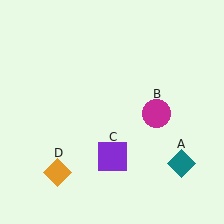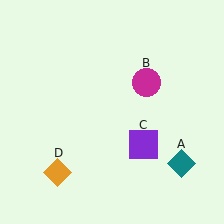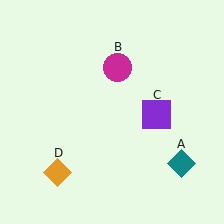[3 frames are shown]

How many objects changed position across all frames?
2 objects changed position: magenta circle (object B), purple square (object C).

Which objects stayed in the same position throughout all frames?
Teal diamond (object A) and orange diamond (object D) remained stationary.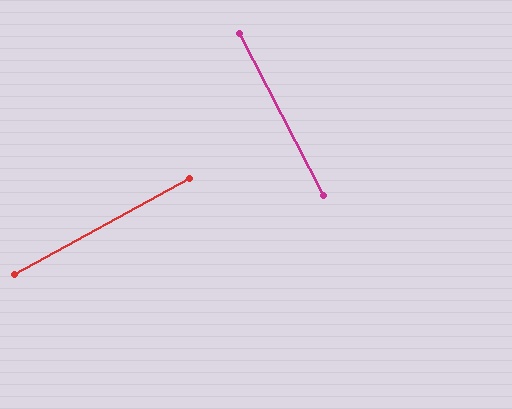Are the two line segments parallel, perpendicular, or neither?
Perpendicular — they meet at approximately 89°.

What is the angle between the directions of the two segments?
Approximately 89 degrees.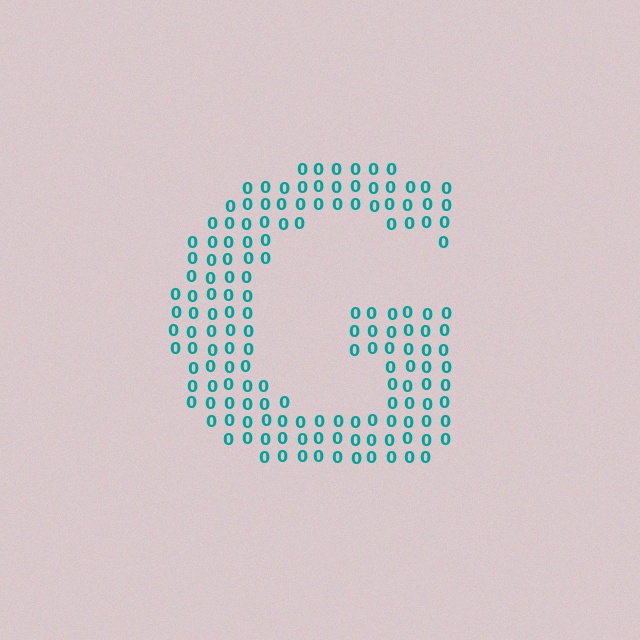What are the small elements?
The small elements are digit 0's.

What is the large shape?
The large shape is the letter G.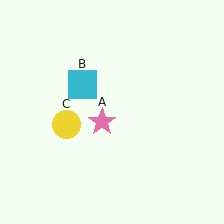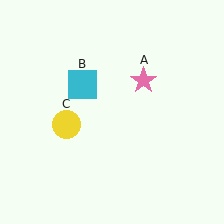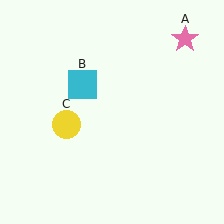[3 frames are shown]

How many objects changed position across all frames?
1 object changed position: pink star (object A).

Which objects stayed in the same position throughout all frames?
Cyan square (object B) and yellow circle (object C) remained stationary.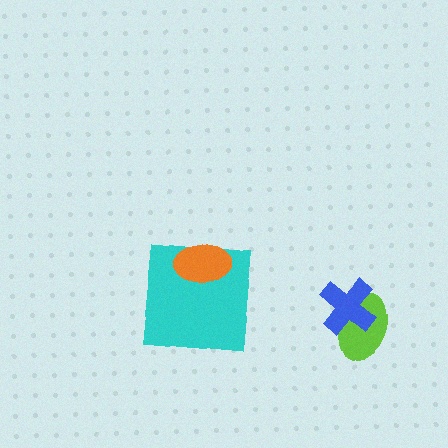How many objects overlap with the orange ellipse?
1 object overlaps with the orange ellipse.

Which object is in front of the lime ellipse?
The blue cross is in front of the lime ellipse.